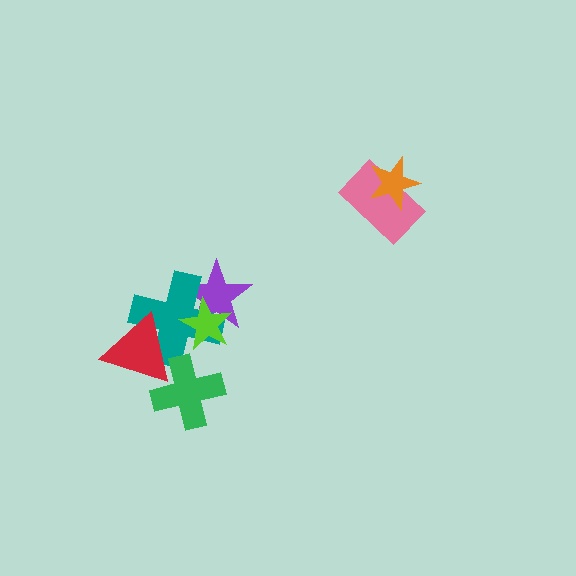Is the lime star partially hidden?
No, no other shape covers it.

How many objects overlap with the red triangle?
2 objects overlap with the red triangle.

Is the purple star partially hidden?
Yes, it is partially covered by another shape.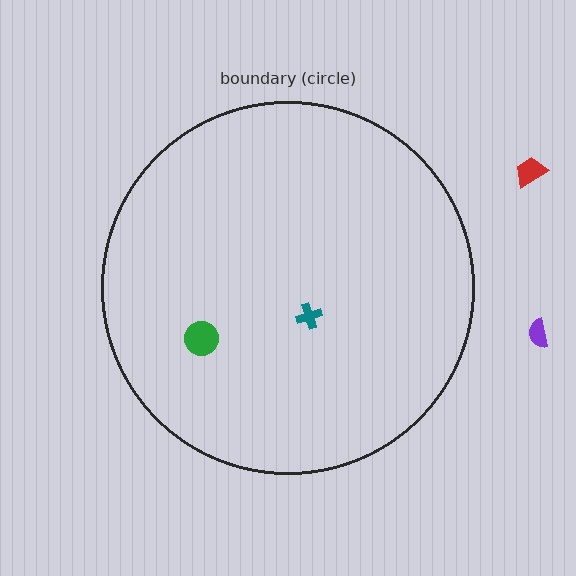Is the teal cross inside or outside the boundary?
Inside.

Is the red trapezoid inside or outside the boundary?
Outside.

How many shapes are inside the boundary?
2 inside, 2 outside.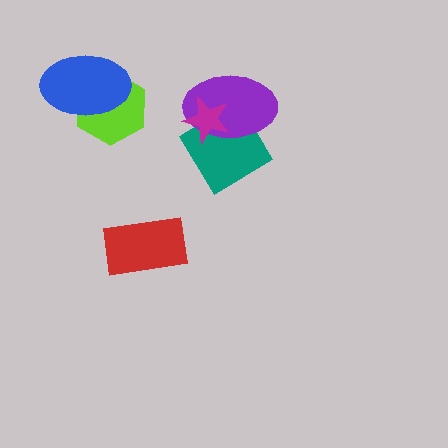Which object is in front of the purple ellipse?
The magenta star is in front of the purple ellipse.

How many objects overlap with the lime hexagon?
1 object overlaps with the lime hexagon.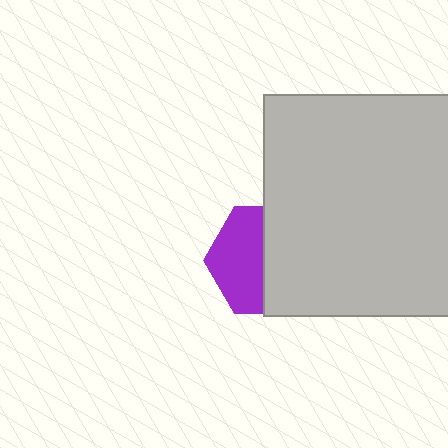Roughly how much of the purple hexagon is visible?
About half of it is visible (roughly 48%).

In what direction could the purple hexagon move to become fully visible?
The purple hexagon could move left. That would shift it out from behind the light gray rectangle entirely.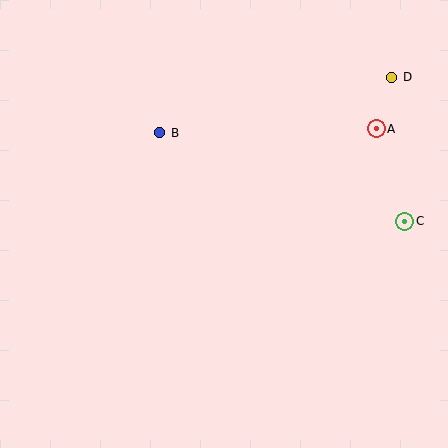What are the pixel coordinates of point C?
Point C is at (405, 221).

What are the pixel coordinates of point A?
Point A is at (376, 129).